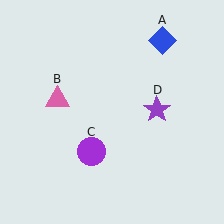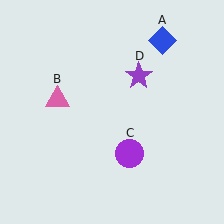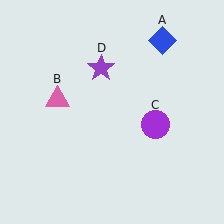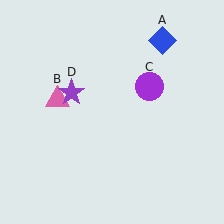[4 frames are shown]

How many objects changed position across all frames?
2 objects changed position: purple circle (object C), purple star (object D).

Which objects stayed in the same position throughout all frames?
Blue diamond (object A) and pink triangle (object B) remained stationary.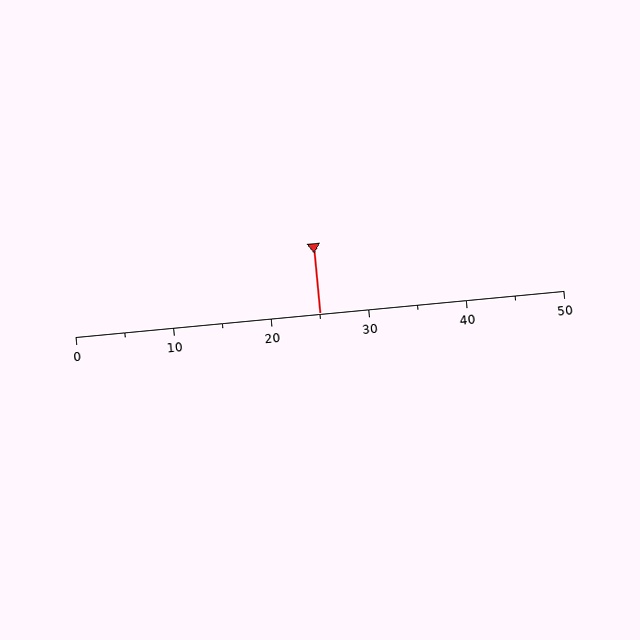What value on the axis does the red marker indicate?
The marker indicates approximately 25.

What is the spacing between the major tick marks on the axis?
The major ticks are spaced 10 apart.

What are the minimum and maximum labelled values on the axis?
The axis runs from 0 to 50.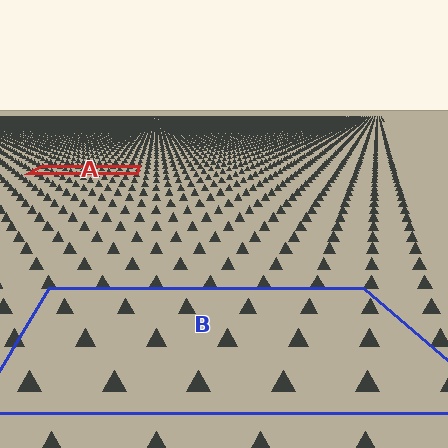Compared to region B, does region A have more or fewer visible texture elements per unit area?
Region A has more texture elements per unit area — they are packed more densely because it is farther away.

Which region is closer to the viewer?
Region B is closer. The texture elements there are larger and more spread out.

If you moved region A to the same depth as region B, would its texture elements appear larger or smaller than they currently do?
They would appear larger. At a closer depth, the same texture elements are projected at a bigger on-screen size.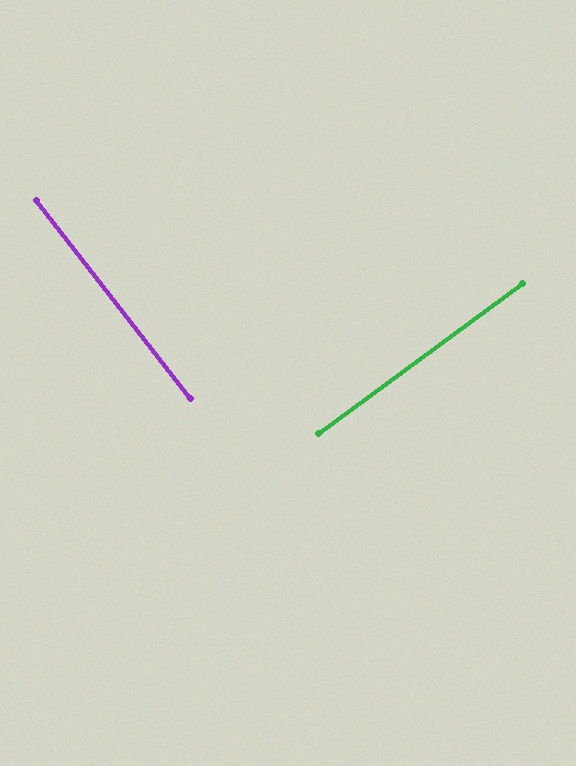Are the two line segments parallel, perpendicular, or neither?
Perpendicular — they meet at approximately 89°.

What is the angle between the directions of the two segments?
Approximately 89 degrees.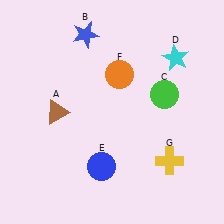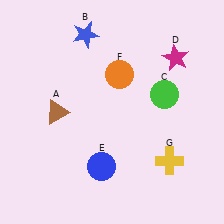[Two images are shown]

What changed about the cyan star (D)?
In Image 1, D is cyan. In Image 2, it changed to magenta.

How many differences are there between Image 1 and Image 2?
There is 1 difference between the two images.